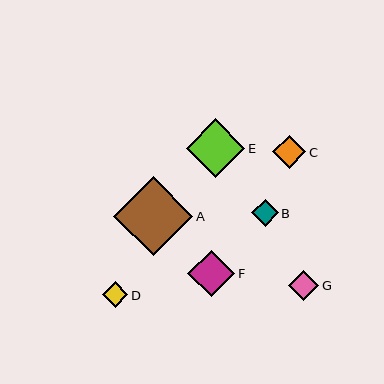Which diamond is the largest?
Diamond A is the largest with a size of approximately 79 pixels.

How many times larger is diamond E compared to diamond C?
Diamond E is approximately 1.8 times the size of diamond C.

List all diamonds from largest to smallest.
From largest to smallest: A, E, F, C, G, B, D.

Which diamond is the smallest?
Diamond D is the smallest with a size of approximately 26 pixels.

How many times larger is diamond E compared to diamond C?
Diamond E is approximately 1.8 times the size of diamond C.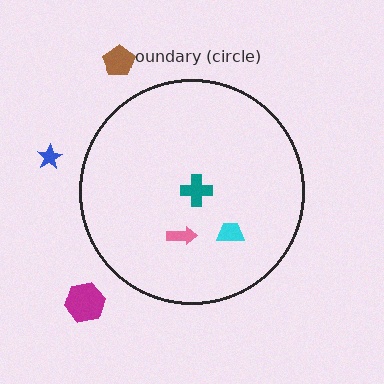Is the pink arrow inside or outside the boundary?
Inside.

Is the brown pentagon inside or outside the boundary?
Outside.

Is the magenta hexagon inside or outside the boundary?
Outside.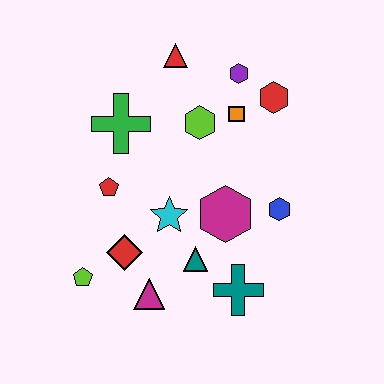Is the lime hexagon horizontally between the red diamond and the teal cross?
Yes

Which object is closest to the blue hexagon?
The magenta hexagon is closest to the blue hexagon.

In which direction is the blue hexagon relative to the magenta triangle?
The blue hexagon is to the right of the magenta triangle.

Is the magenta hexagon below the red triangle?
Yes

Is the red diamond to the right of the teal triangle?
No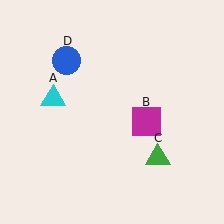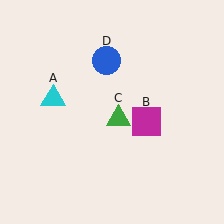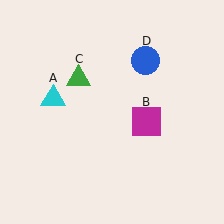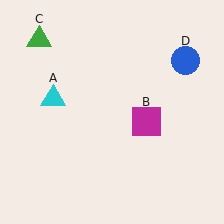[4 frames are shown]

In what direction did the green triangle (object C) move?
The green triangle (object C) moved up and to the left.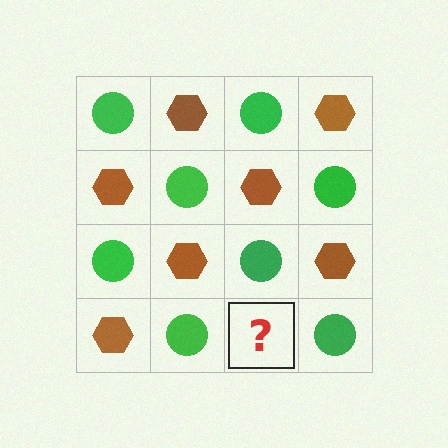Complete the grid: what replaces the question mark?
The question mark should be replaced with a brown hexagon.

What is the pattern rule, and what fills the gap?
The rule is that it alternates green circle and brown hexagon in a checkerboard pattern. The gap should be filled with a brown hexagon.